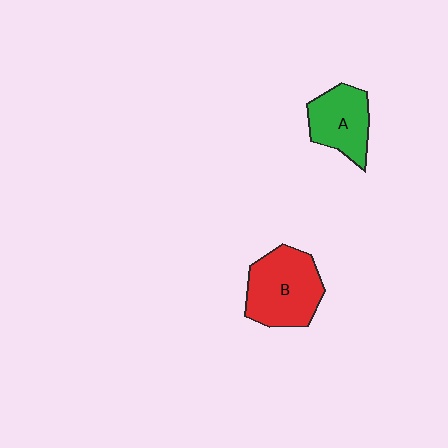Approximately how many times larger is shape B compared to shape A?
Approximately 1.4 times.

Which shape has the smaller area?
Shape A (green).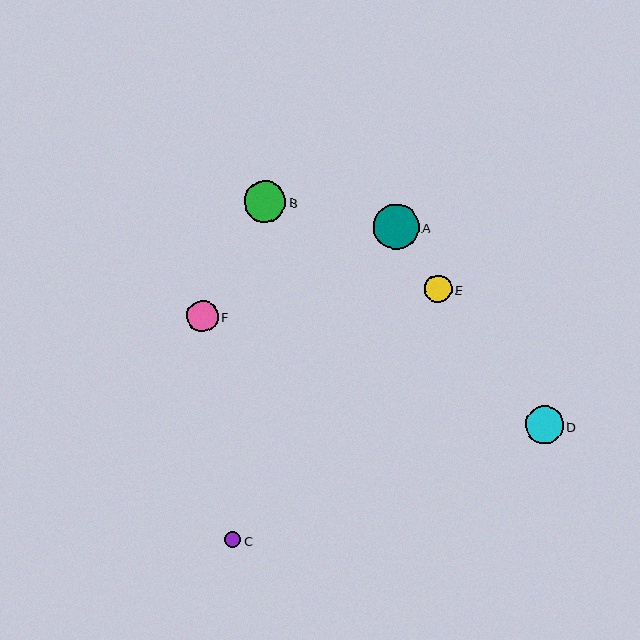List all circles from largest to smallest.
From largest to smallest: A, B, D, F, E, C.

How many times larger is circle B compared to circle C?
Circle B is approximately 2.6 times the size of circle C.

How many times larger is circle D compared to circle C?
Circle D is approximately 2.4 times the size of circle C.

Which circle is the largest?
Circle A is the largest with a size of approximately 46 pixels.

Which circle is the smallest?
Circle C is the smallest with a size of approximately 16 pixels.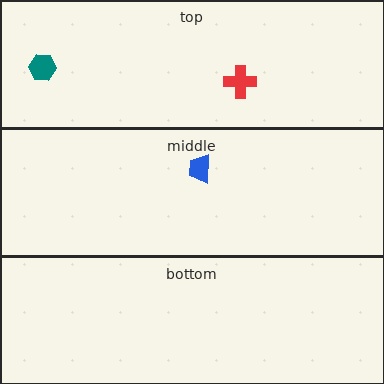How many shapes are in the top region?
2.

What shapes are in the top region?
The red cross, the teal hexagon.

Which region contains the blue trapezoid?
The middle region.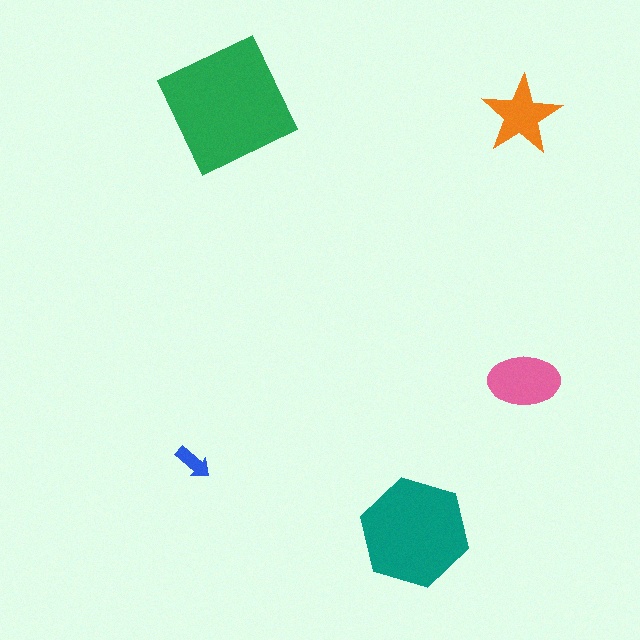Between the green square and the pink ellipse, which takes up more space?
The green square.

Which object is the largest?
The green square.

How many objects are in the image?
There are 5 objects in the image.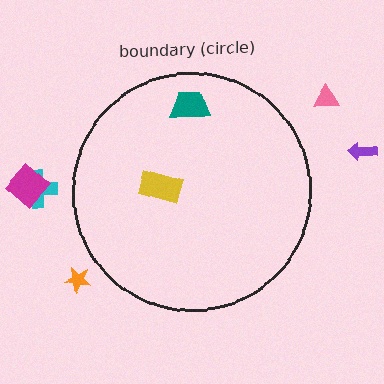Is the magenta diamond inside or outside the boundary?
Outside.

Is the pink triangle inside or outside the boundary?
Outside.